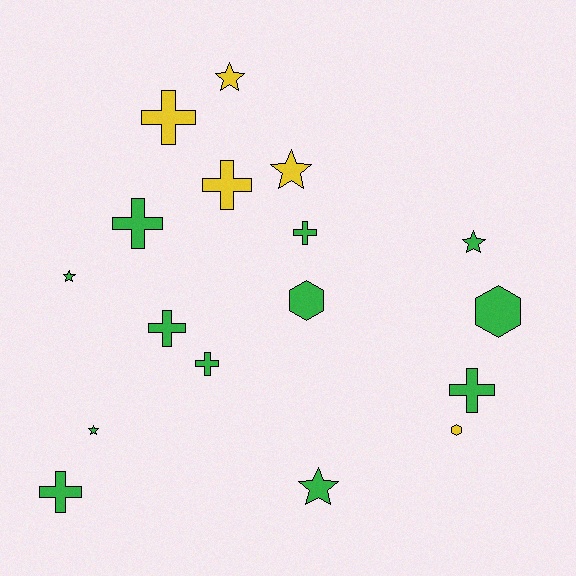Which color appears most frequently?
Green, with 12 objects.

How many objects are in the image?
There are 17 objects.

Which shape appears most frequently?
Cross, with 8 objects.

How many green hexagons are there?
There are 2 green hexagons.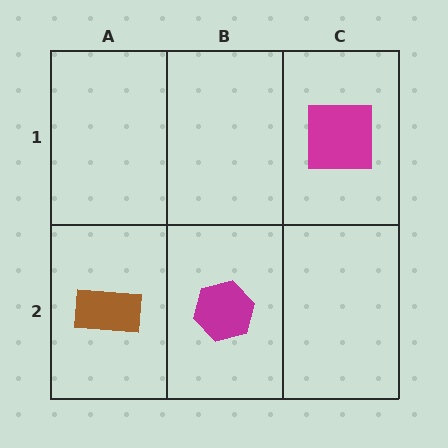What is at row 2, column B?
A magenta hexagon.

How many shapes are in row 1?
1 shape.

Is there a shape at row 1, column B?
No, that cell is empty.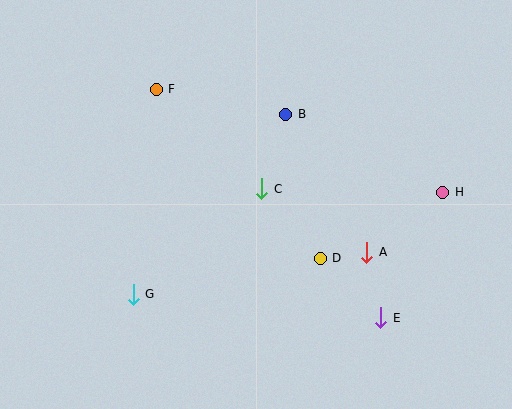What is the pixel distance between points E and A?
The distance between E and A is 67 pixels.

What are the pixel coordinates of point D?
Point D is at (320, 258).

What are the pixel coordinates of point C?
Point C is at (262, 189).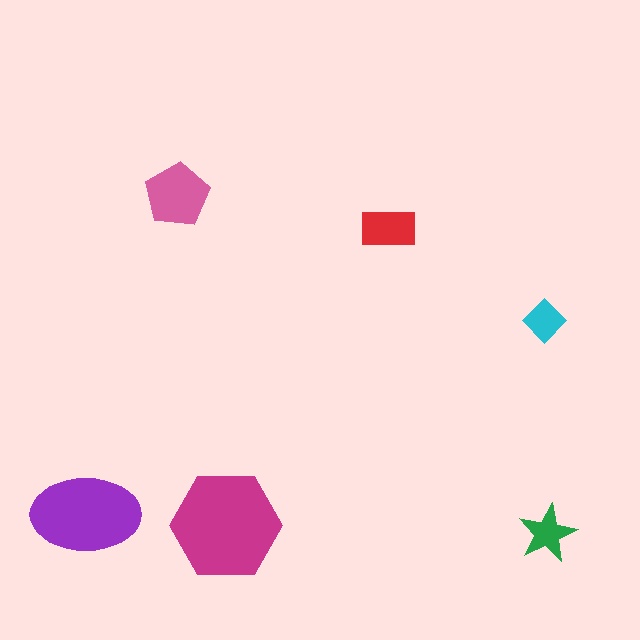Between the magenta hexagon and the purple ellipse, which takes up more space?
The magenta hexagon.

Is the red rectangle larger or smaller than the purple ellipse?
Smaller.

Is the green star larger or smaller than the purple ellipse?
Smaller.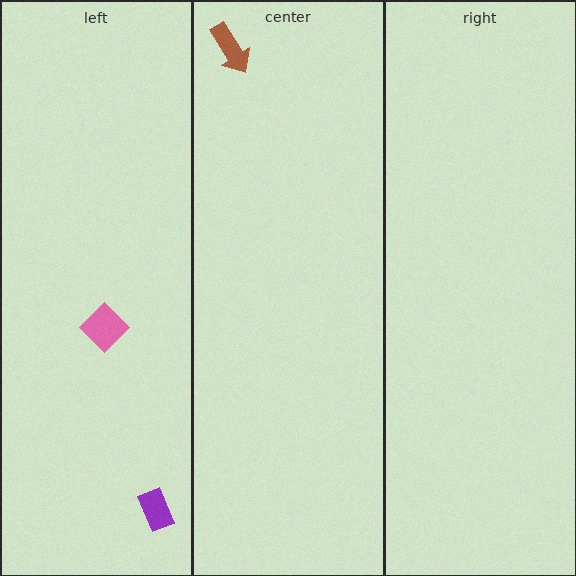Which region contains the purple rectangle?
The left region.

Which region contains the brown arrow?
The center region.